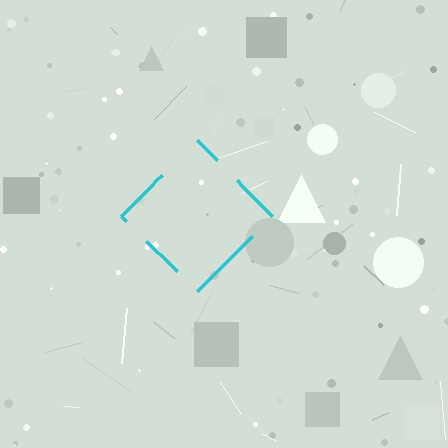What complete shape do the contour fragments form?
The contour fragments form a diamond.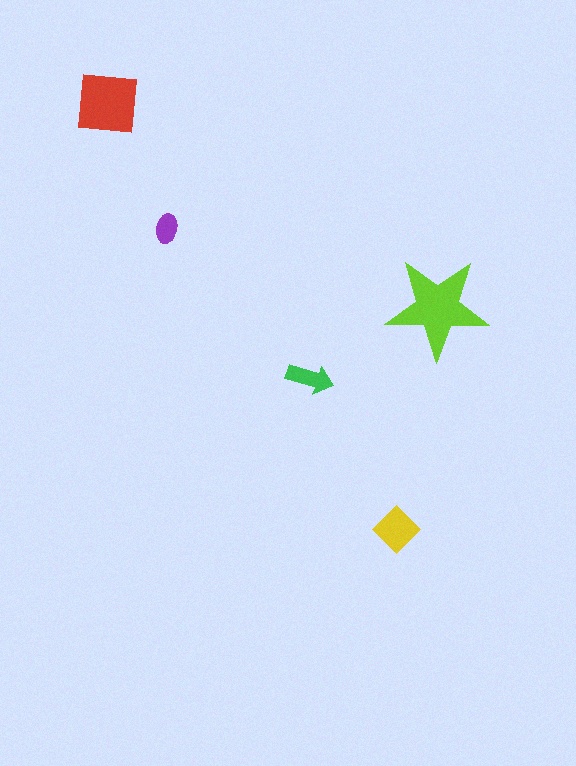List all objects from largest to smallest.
The lime star, the red square, the yellow diamond, the green arrow, the purple ellipse.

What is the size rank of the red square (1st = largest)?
2nd.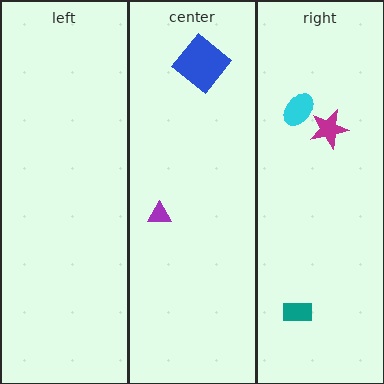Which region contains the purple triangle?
The center region.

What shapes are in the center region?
The purple triangle, the blue diamond.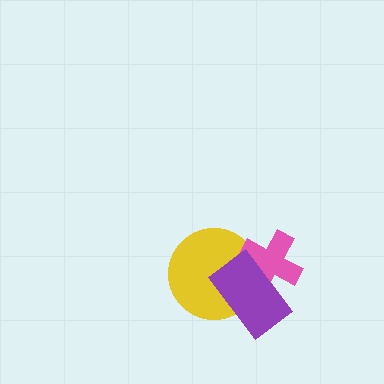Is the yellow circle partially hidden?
Yes, it is partially covered by another shape.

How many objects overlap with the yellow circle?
2 objects overlap with the yellow circle.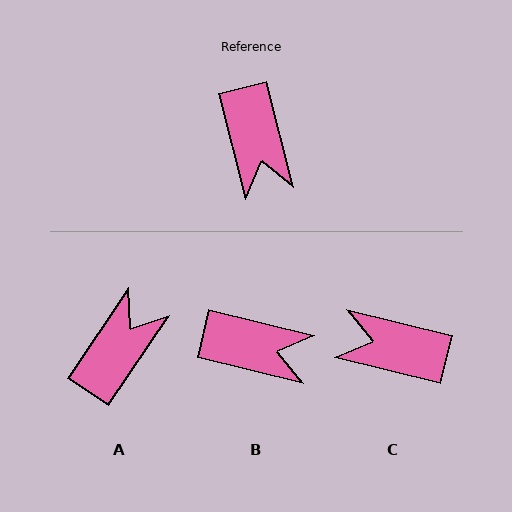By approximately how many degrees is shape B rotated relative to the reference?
Approximately 62 degrees counter-clockwise.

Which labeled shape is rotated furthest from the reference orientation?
A, about 132 degrees away.